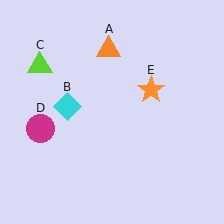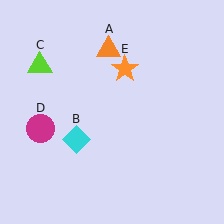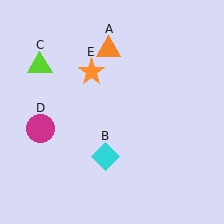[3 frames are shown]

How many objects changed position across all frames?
2 objects changed position: cyan diamond (object B), orange star (object E).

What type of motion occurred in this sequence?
The cyan diamond (object B), orange star (object E) rotated counterclockwise around the center of the scene.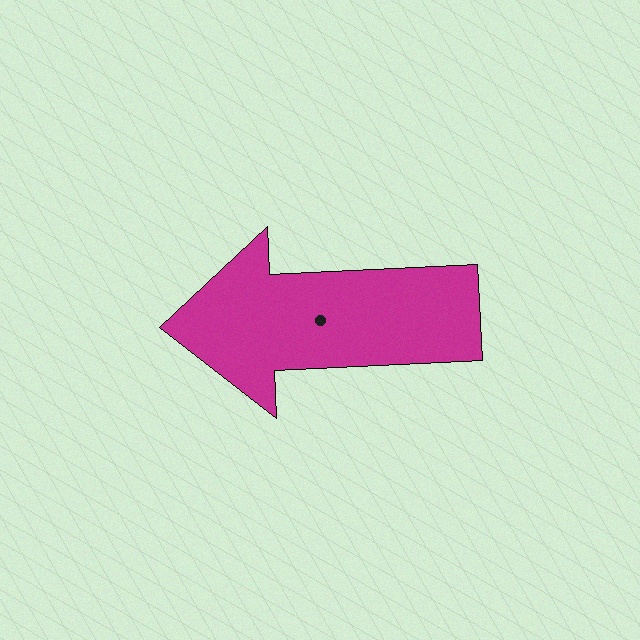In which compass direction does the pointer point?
West.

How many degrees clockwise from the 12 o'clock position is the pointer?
Approximately 267 degrees.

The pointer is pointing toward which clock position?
Roughly 9 o'clock.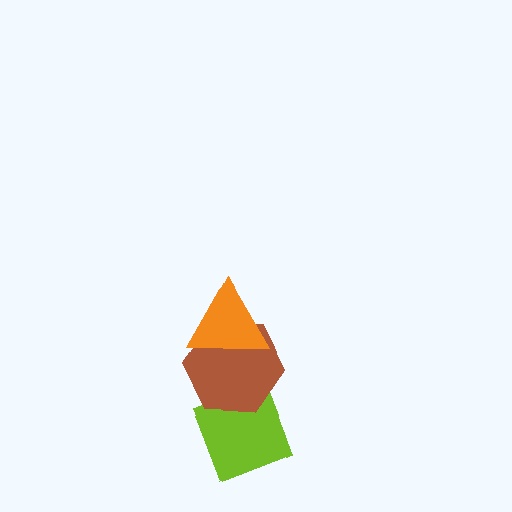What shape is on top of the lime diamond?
The brown hexagon is on top of the lime diamond.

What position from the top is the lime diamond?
The lime diamond is 3rd from the top.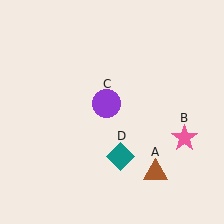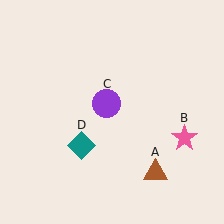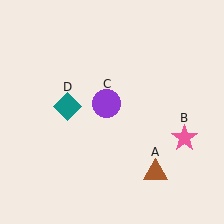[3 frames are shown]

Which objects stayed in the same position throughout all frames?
Brown triangle (object A) and pink star (object B) and purple circle (object C) remained stationary.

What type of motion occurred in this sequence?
The teal diamond (object D) rotated clockwise around the center of the scene.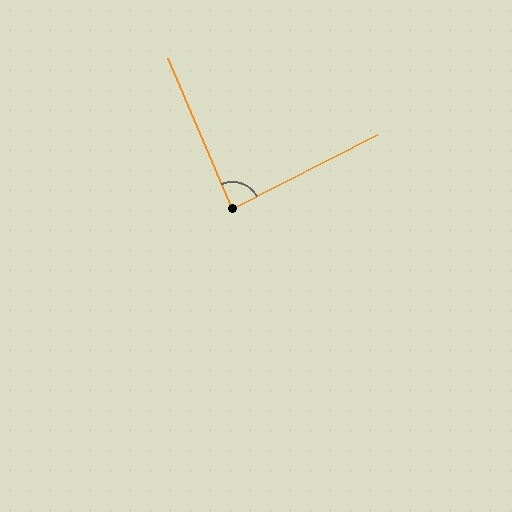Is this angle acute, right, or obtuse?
It is approximately a right angle.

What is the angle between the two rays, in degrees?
Approximately 86 degrees.